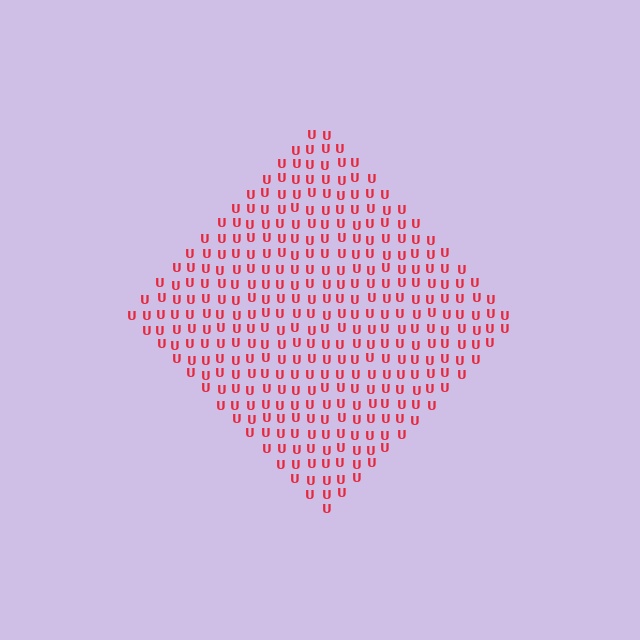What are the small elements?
The small elements are letter U's.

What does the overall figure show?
The overall figure shows a diamond.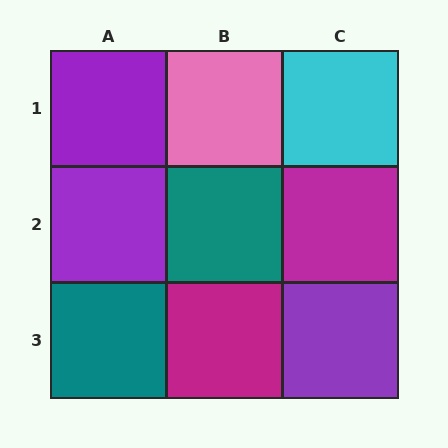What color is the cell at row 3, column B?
Magenta.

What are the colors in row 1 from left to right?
Purple, pink, cyan.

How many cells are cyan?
1 cell is cyan.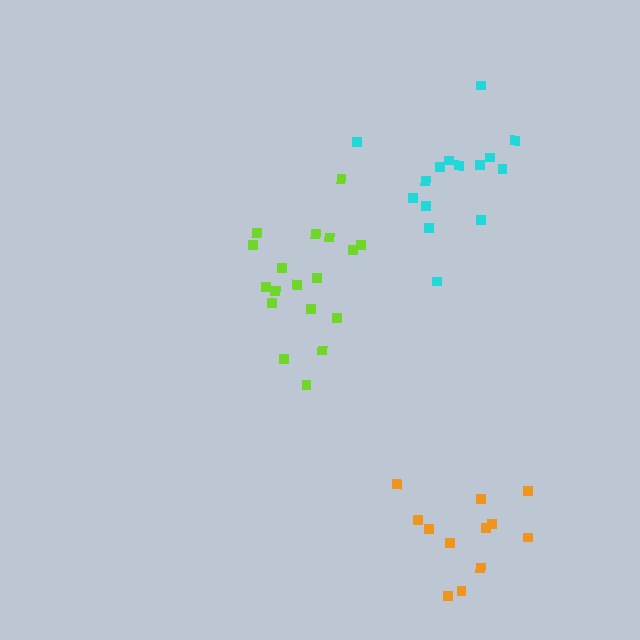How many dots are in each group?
Group 1: 15 dots, Group 2: 12 dots, Group 3: 18 dots (45 total).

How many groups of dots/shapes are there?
There are 3 groups.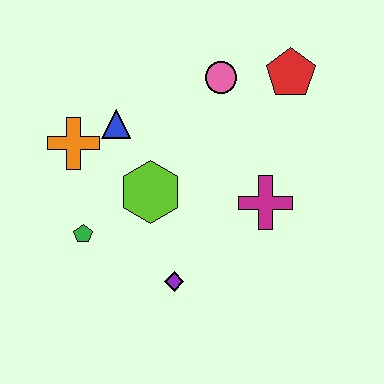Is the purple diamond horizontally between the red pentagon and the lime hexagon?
Yes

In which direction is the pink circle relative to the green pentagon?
The pink circle is above the green pentagon.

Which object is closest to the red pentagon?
The pink circle is closest to the red pentagon.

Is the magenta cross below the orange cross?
Yes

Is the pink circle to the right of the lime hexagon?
Yes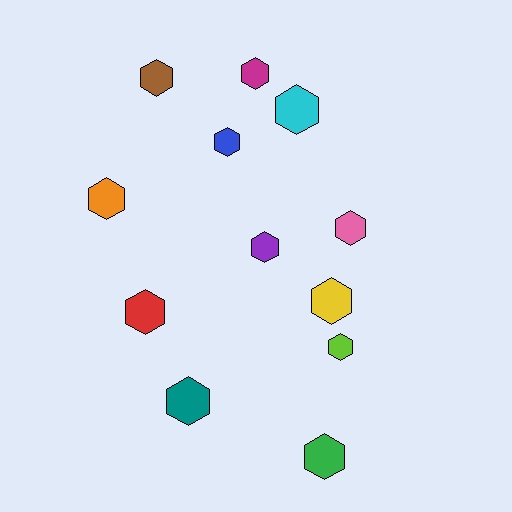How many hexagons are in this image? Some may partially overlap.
There are 12 hexagons.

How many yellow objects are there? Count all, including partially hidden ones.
There is 1 yellow object.